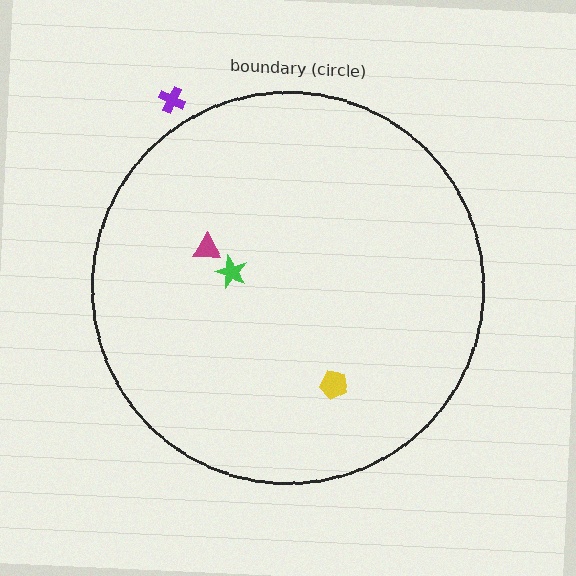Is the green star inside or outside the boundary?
Inside.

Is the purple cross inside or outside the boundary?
Outside.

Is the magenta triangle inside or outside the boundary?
Inside.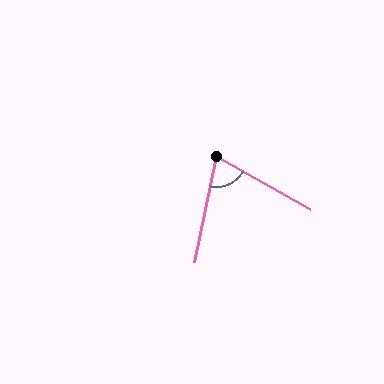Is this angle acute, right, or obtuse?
It is acute.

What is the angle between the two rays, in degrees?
Approximately 72 degrees.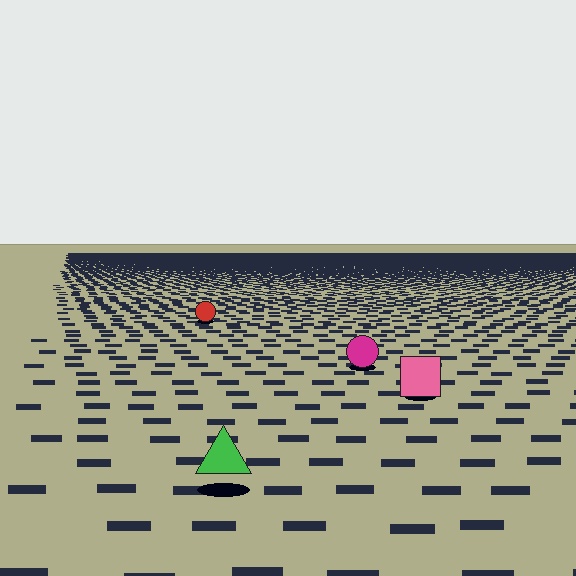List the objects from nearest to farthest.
From nearest to farthest: the green triangle, the pink square, the magenta circle, the red circle.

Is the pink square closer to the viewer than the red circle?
Yes. The pink square is closer — you can tell from the texture gradient: the ground texture is coarser near it.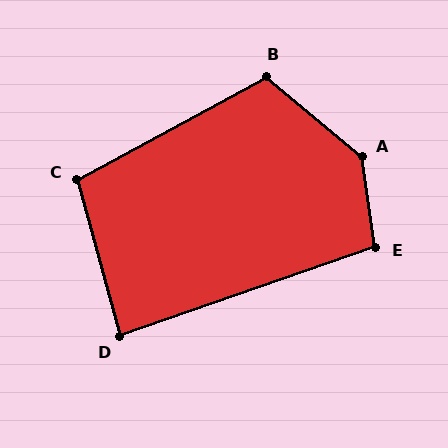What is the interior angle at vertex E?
Approximately 101 degrees (obtuse).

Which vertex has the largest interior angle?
A, at approximately 139 degrees.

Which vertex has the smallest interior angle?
D, at approximately 86 degrees.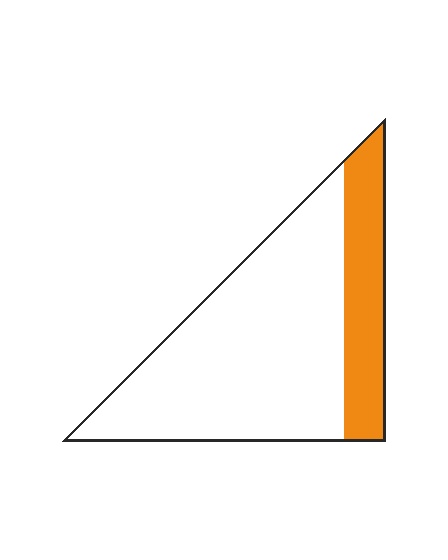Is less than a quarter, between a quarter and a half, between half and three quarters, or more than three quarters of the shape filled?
Less than a quarter.